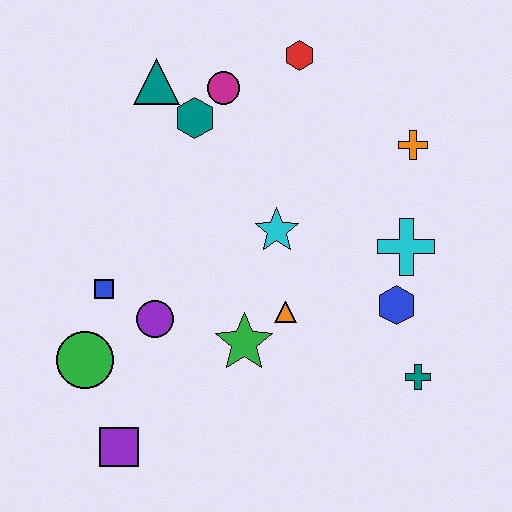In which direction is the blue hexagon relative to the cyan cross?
The blue hexagon is below the cyan cross.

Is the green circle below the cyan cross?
Yes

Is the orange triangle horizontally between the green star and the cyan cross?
Yes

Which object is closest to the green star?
The orange triangle is closest to the green star.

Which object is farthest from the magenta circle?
The purple square is farthest from the magenta circle.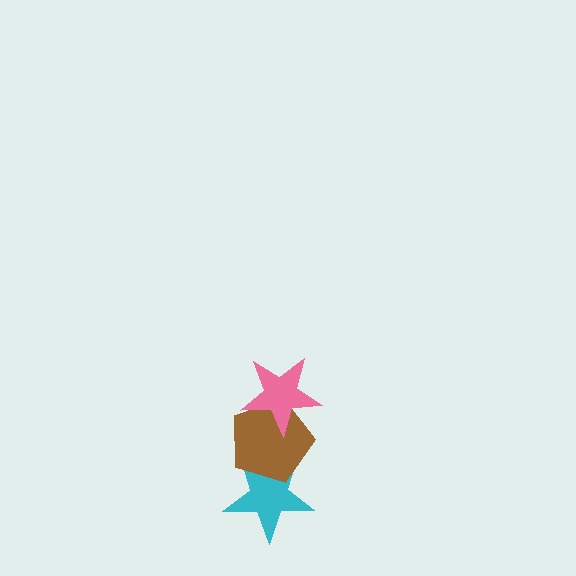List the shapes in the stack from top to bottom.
From top to bottom: the pink star, the brown pentagon, the cyan star.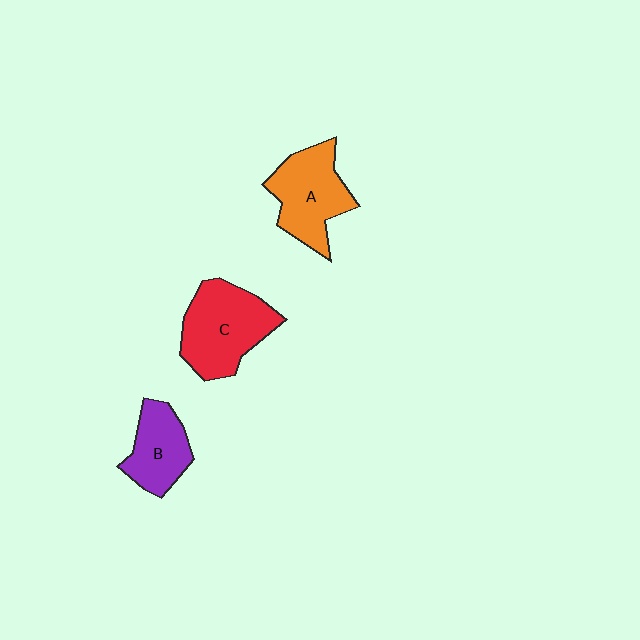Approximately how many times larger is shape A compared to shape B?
Approximately 1.3 times.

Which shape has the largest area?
Shape C (red).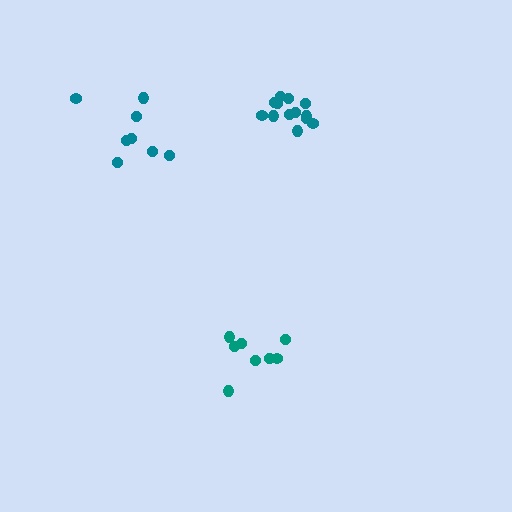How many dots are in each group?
Group 1: 8 dots, Group 2: 8 dots, Group 3: 13 dots (29 total).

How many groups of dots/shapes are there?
There are 3 groups.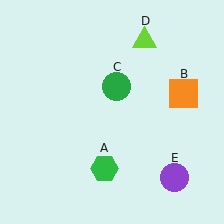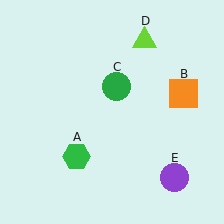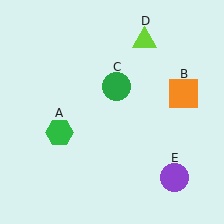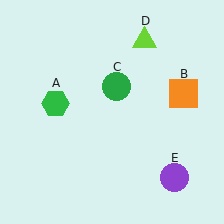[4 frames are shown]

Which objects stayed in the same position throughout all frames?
Orange square (object B) and green circle (object C) and lime triangle (object D) and purple circle (object E) remained stationary.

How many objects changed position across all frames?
1 object changed position: green hexagon (object A).